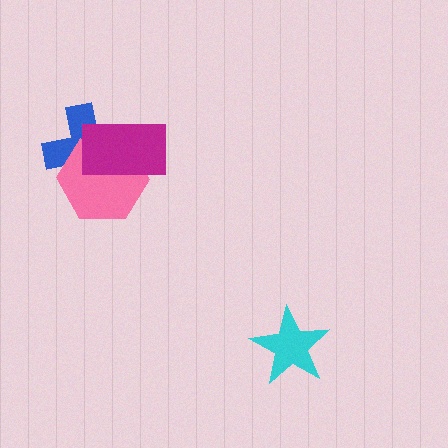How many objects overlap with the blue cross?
2 objects overlap with the blue cross.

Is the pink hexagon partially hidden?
Yes, it is partially covered by another shape.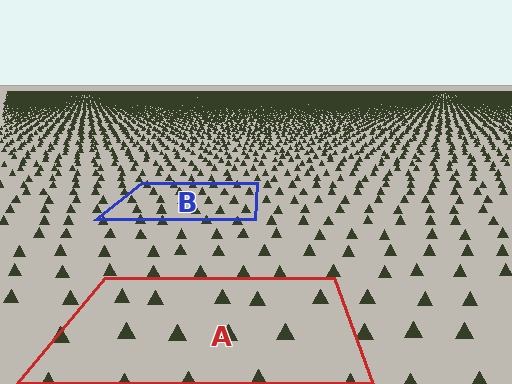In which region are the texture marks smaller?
The texture marks are smaller in region B, because it is farther away.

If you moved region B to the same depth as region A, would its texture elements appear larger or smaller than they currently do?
They would appear larger. At a closer depth, the same texture elements are projected at a bigger on-screen size.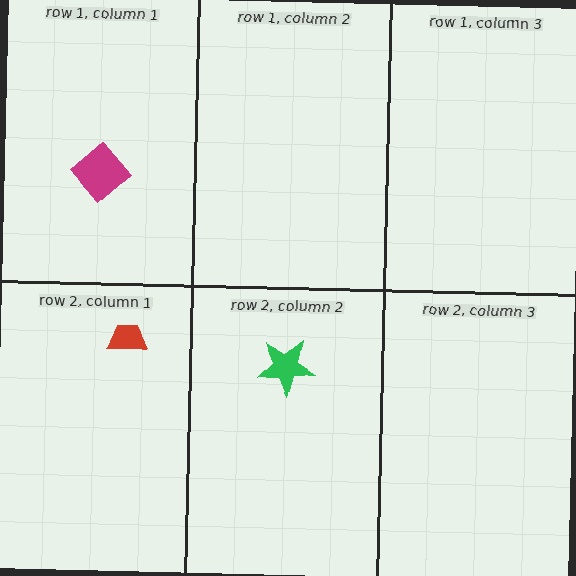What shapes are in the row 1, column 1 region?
The magenta diamond.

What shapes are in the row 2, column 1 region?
The red trapezoid.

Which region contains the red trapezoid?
The row 2, column 1 region.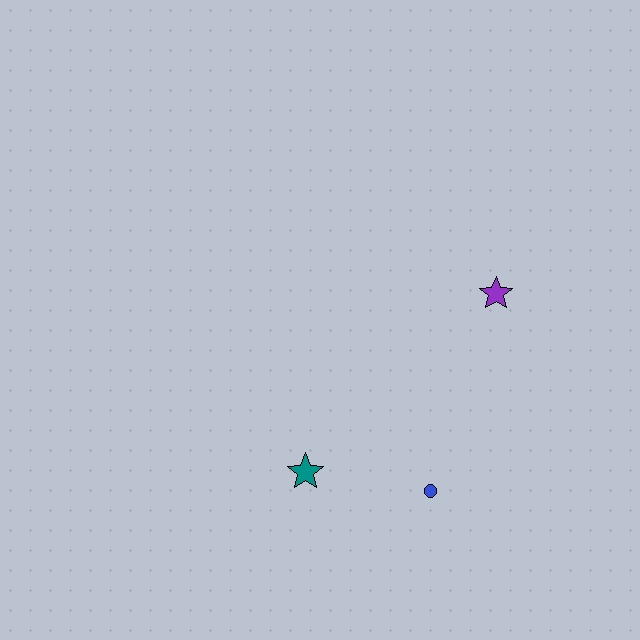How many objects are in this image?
There are 3 objects.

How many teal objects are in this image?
There is 1 teal object.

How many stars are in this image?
There are 2 stars.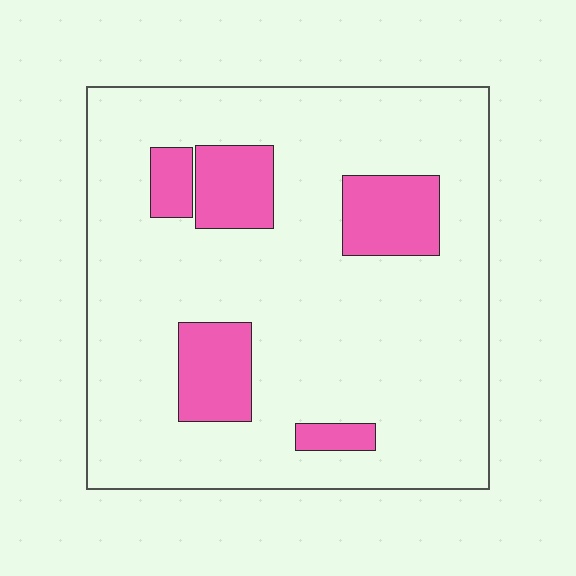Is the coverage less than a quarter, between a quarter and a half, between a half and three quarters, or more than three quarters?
Less than a quarter.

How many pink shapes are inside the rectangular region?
5.